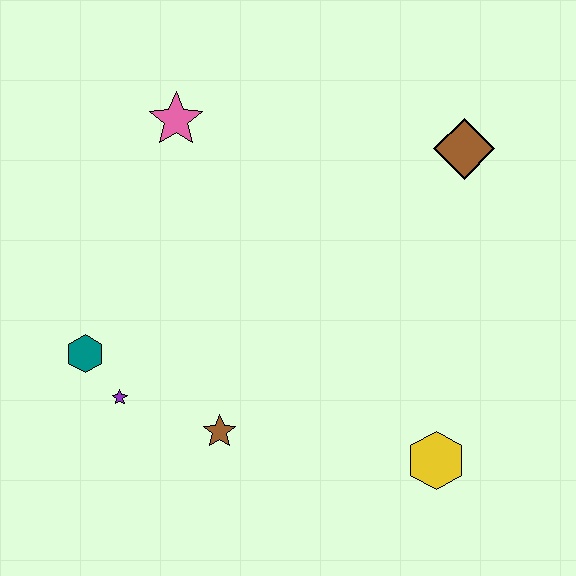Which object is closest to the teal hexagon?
The purple star is closest to the teal hexagon.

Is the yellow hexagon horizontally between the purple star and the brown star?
No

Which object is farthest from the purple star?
The brown diamond is farthest from the purple star.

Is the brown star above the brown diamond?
No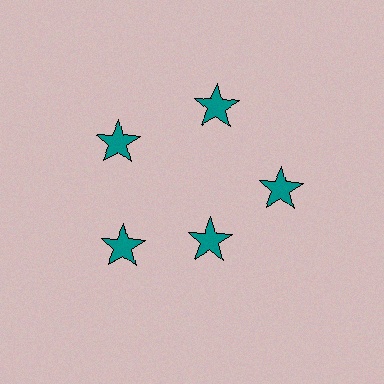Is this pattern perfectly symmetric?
No. The 5 teal stars are arranged in a ring, but one element near the 5 o'clock position is pulled inward toward the center, breaking the 5-fold rotational symmetry.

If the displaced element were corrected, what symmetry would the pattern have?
It would have 5-fold rotational symmetry — the pattern would map onto itself every 72 degrees.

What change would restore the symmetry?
The symmetry would be restored by moving it outward, back onto the ring so that all 5 stars sit at equal angles and equal distance from the center.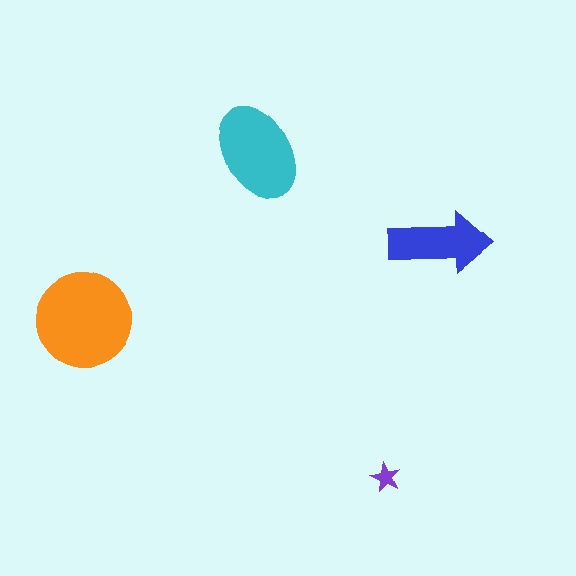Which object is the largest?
The orange circle.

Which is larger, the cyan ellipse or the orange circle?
The orange circle.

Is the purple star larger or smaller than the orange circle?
Smaller.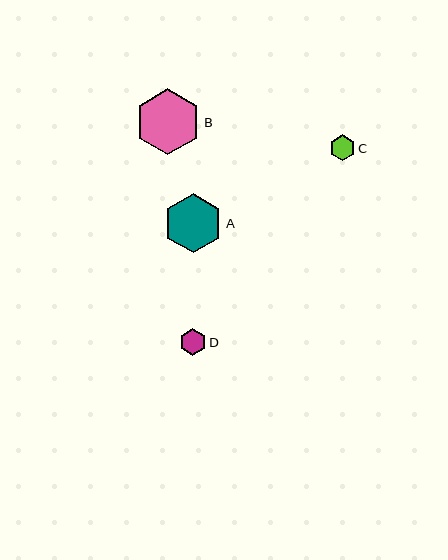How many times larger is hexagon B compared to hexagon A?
Hexagon B is approximately 1.1 times the size of hexagon A.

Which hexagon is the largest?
Hexagon B is the largest with a size of approximately 66 pixels.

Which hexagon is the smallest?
Hexagon C is the smallest with a size of approximately 26 pixels.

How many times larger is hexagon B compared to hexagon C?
Hexagon B is approximately 2.6 times the size of hexagon C.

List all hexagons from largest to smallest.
From largest to smallest: B, A, D, C.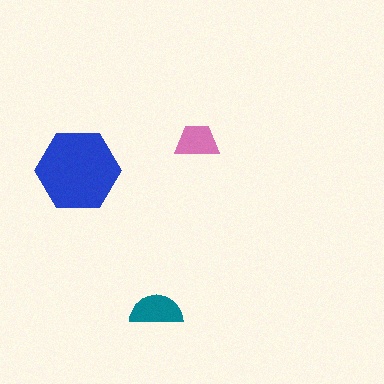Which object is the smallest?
The pink trapezoid.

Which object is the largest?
The blue hexagon.